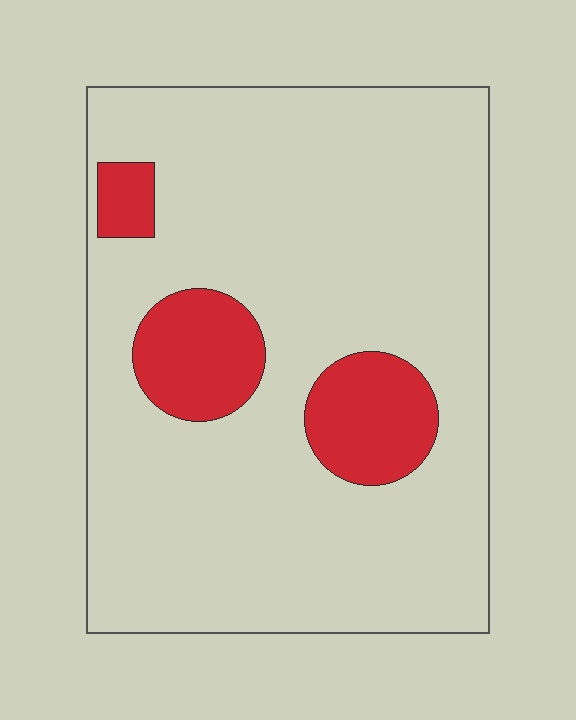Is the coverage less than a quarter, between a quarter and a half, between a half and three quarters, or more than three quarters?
Less than a quarter.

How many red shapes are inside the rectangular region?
3.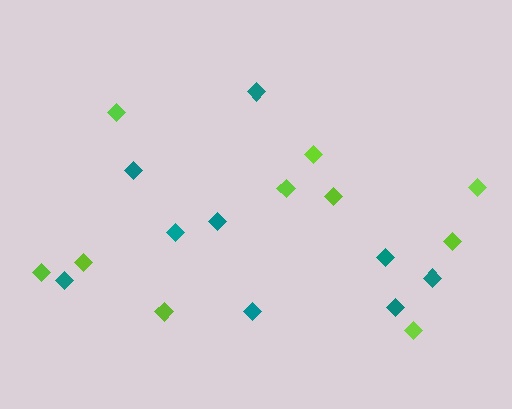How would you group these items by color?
There are 2 groups: one group of teal diamonds (9) and one group of lime diamonds (10).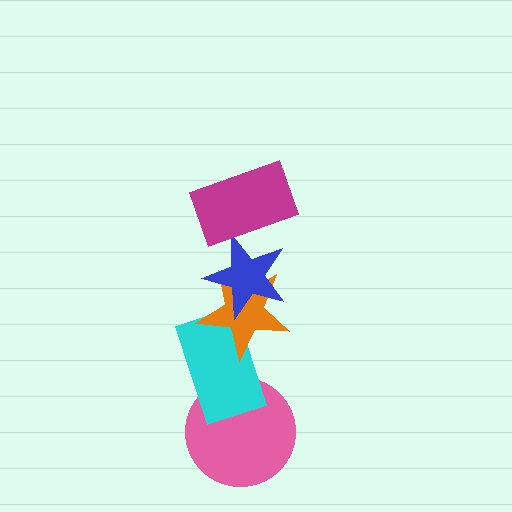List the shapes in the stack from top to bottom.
From top to bottom: the magenta rectangle, the blue star, the orange star, the cyan rectangle, the pink circle.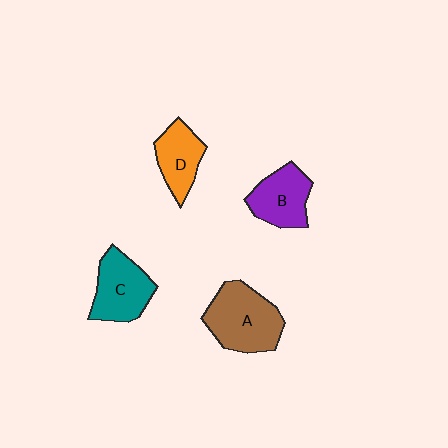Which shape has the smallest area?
Shape D (orange).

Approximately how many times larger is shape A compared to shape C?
Approximately 1.2 times.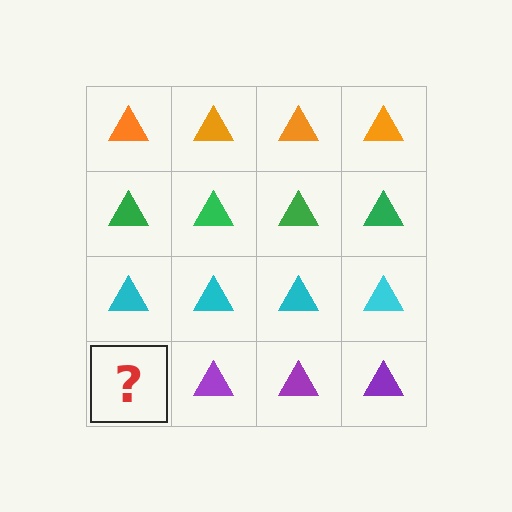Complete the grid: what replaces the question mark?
The question mark should be replaced with a purple triangle.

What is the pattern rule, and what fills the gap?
The rule is that each row has a consistent color. The gap should be filled with a purple triangle.